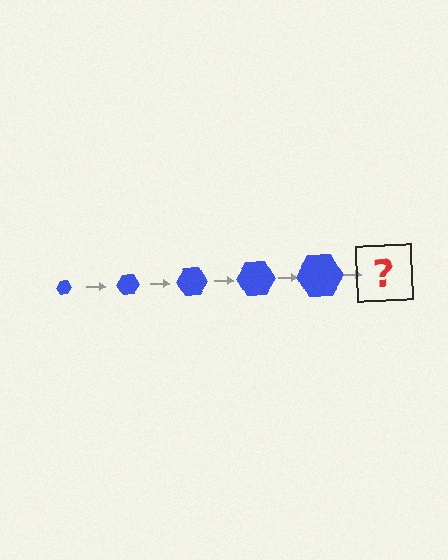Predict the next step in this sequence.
The next step is a blue hexagon, larger than the previous one.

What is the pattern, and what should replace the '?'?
The pattern is that the hexagon gets progressively larger each step. The '?' should be a blue hexagon, larger than the previous one.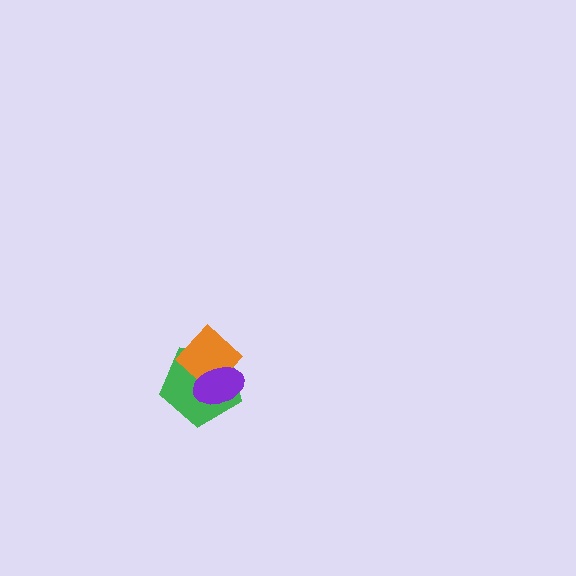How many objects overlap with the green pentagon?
2 objects overlap with the green pentagon.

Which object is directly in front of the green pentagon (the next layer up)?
The orange diamond is directly in front of the green pentagon.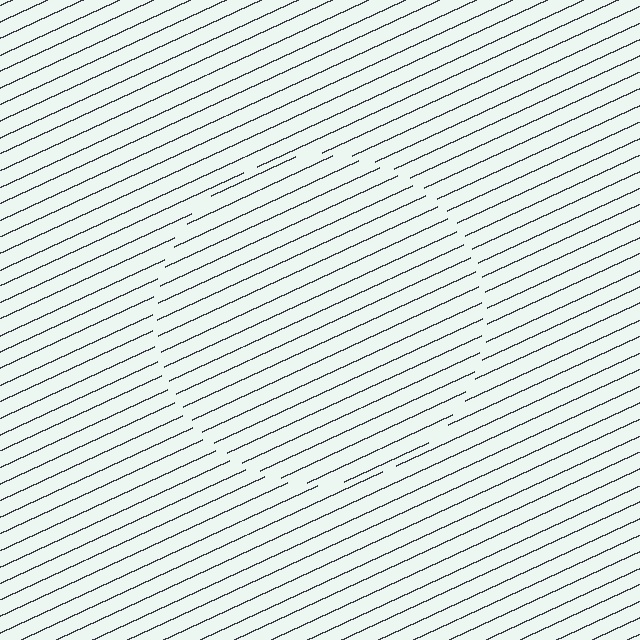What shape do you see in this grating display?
An illusory circle. The interior of the shape contains the same grating, shifted by half a period — the contour is defined by the phase discontinuity where line-ends from the inner and outer gratings abut.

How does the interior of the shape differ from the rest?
The interior of the shape contains the same grating, shifted by half a period — the contour is defined by the phase discontinuity where line-ends from the inner and outer gratings abut.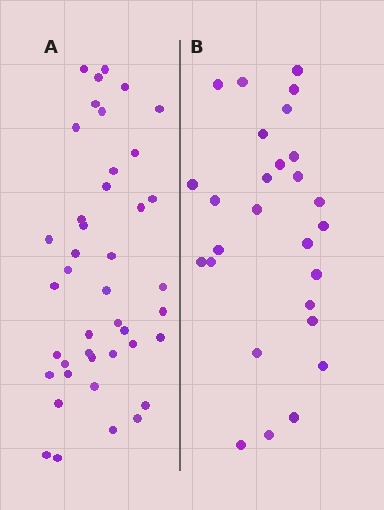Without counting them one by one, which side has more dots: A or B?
Region A (the left region) has more dots.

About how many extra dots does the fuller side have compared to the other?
Region A has approximately 15 more dots than region B.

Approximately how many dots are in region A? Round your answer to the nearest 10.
About 40 dots. (The exact count is 42, which rounds to 40.)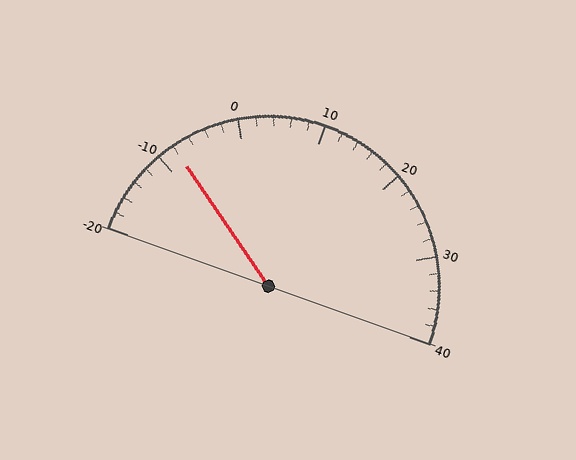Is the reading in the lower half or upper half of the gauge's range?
The reading is in the lower half of the range (-20 to 40).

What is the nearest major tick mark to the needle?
The nearest major tick mark is -10.